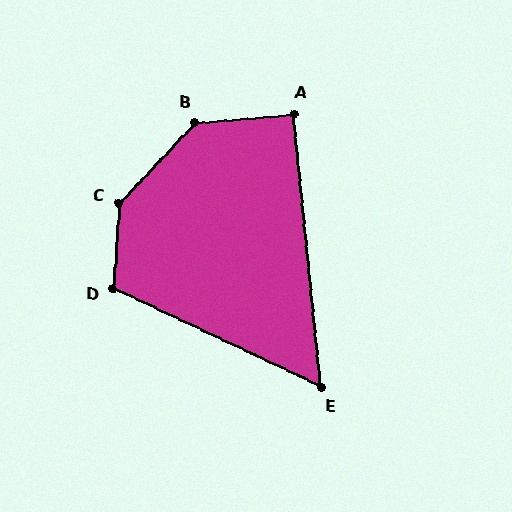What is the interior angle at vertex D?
Approximately 111 degrees (obtuse).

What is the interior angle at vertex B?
Approximately 138 degrees (obtuse).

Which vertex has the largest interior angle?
C, at approximately 141 degrees.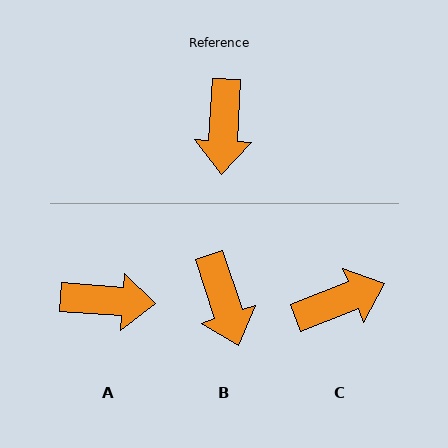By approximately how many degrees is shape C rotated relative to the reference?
Approximately 114 degrees counter-clockwise.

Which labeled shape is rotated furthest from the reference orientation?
C, about 114 degrees away.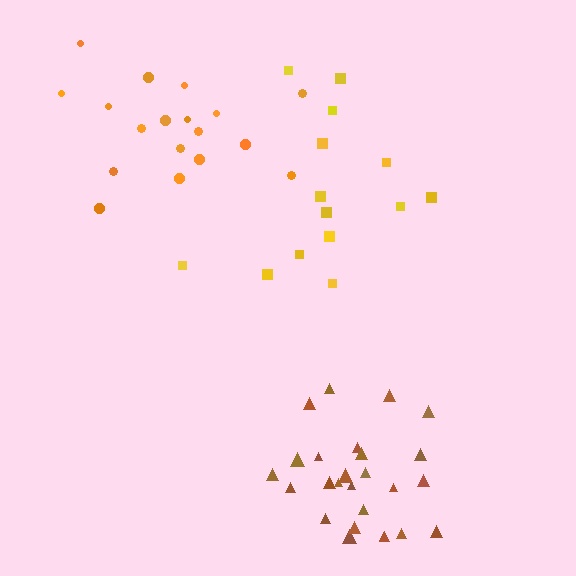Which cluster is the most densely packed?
Brown.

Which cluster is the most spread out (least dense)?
Orange.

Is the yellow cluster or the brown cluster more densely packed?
Brown.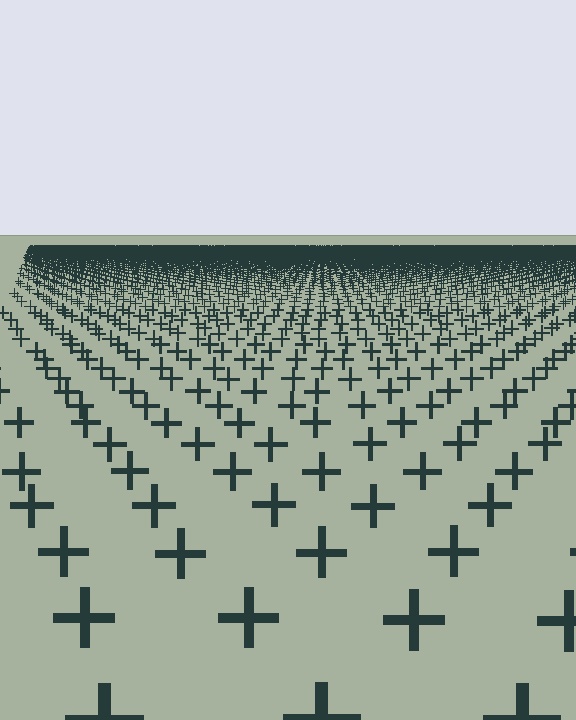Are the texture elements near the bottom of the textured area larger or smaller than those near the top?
Larger. Near the bottom, elements are closer to the viewer and appear at a bigger on-screen size.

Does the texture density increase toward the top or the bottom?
Density increases toward the top.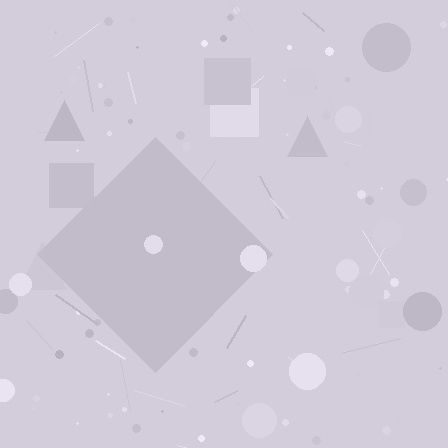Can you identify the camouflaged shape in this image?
The camouflaged shape is a diamond.